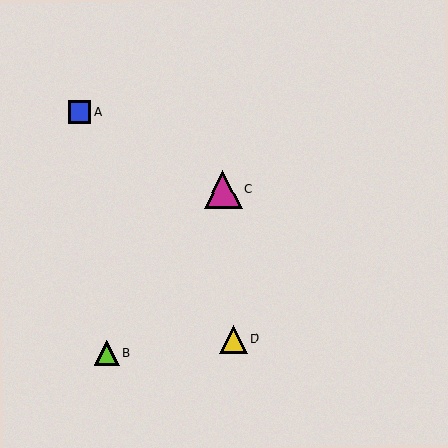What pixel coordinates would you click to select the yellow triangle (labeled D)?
Click at (233, 339) to select the yellow triangle D.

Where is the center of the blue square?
The center of the blue square is at (80, 112).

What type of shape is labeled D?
Shape D is a yellow triangle.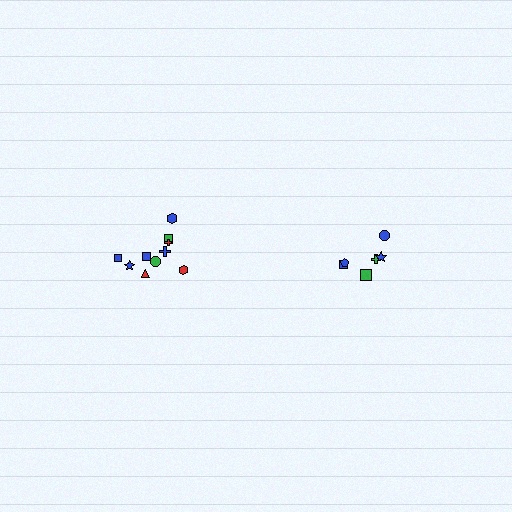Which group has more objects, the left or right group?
The left group.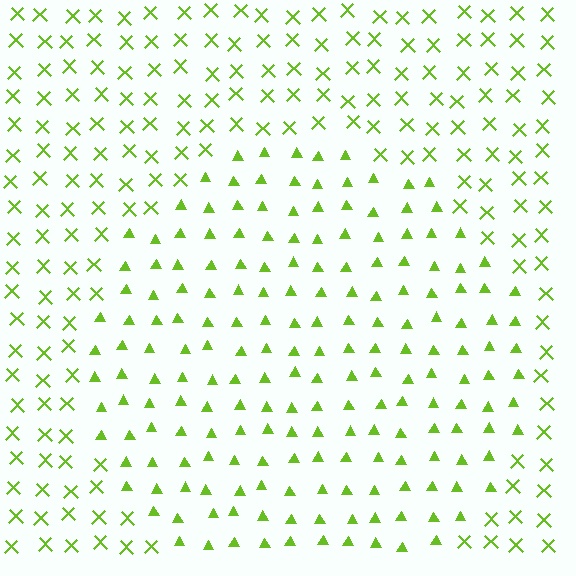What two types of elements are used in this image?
The image uses triangles inside the circle region and X marks outside it.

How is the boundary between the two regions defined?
The boundary is defined by a change in element shape: triangles inside vs. X marks outside. All elements share the same color and spacing.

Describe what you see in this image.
The image is filled with small lime elements arranged in a uniform grid. A circle-shaped region contains triangles, while the surrounding area contains X marks. The boundary is defined purely by the change in element shape.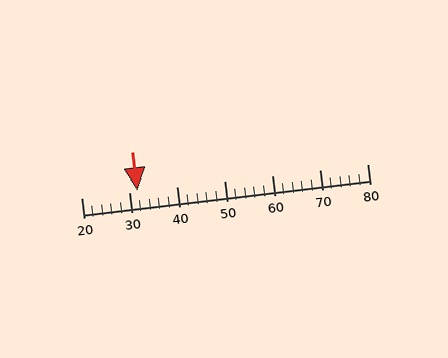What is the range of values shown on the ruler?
The ruler shows values from 20 to 80.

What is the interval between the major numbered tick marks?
The major tick marks are spaced 10 units apart.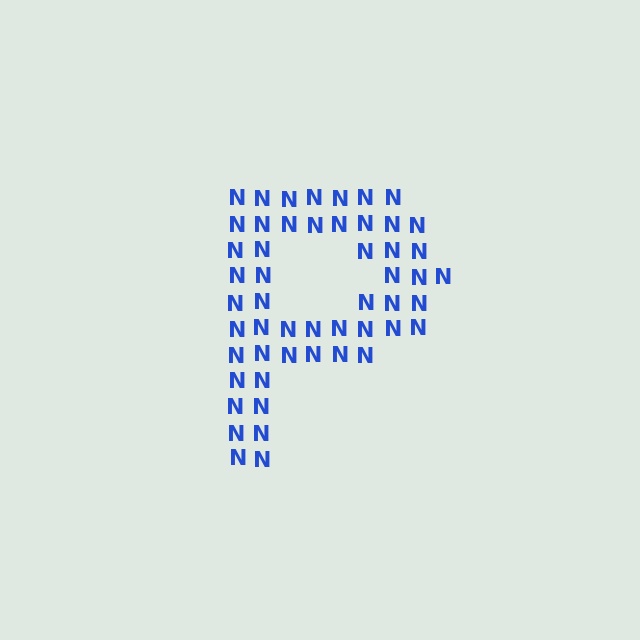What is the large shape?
The large shape is the letter P.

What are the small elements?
The small elements are letter N's.